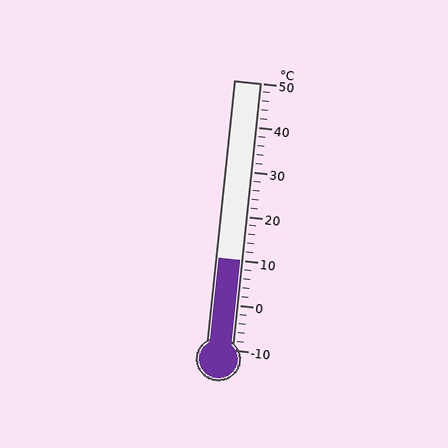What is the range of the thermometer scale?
The thermometer scale ranges from -10°C to 50°C.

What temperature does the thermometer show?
The thermometer shows approximately 10°C.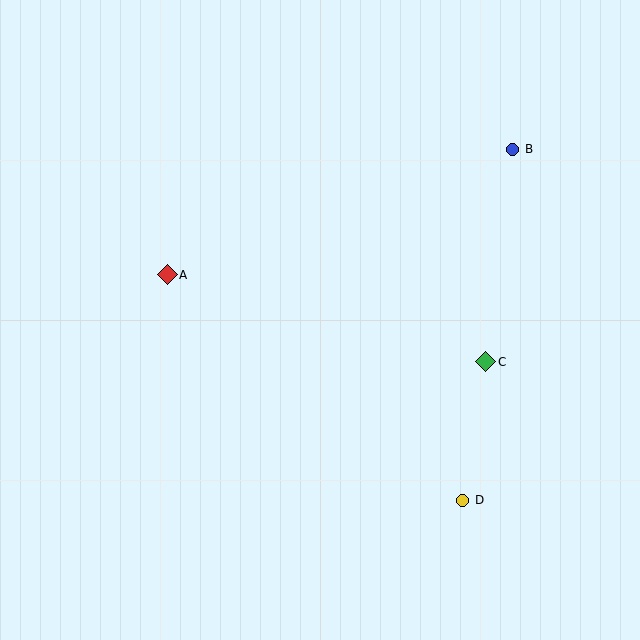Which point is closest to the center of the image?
Point A at (167, 275) is closest to the center.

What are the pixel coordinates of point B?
Point B is at (513, 149).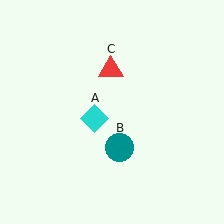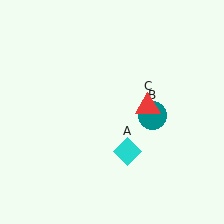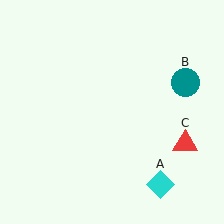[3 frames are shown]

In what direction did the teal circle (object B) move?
The teal circle (object B) moved up and to the right.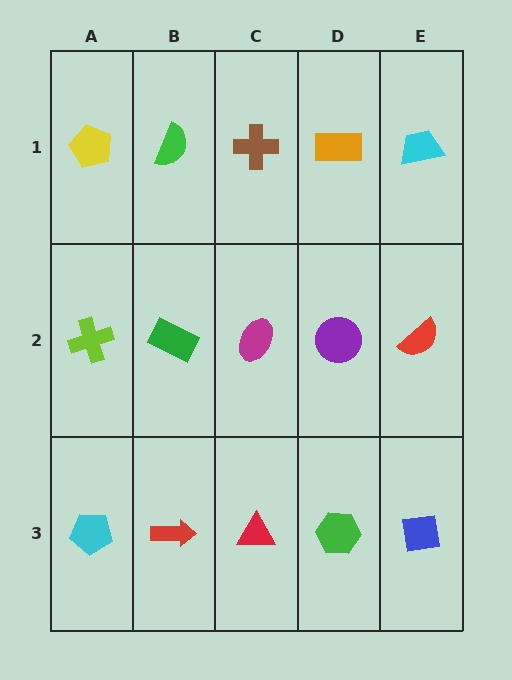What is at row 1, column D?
An orange rectangle.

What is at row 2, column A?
A lime cross.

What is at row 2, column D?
A purple circle.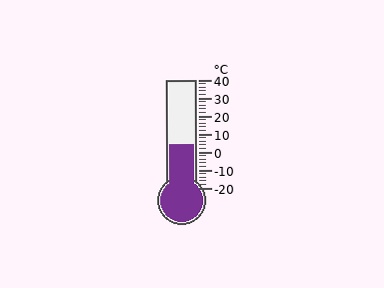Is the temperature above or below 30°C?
The temperature is below 30°C.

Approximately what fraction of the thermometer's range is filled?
The thermometer is filled to approximately 40% of its range.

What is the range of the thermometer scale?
The thermometer scale ranges from -20°C to 40°C.